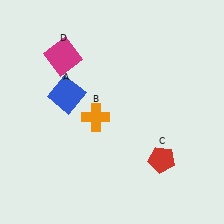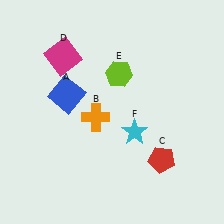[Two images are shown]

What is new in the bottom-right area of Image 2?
A cyan star (F) was added in the bottom-right area of Image 2.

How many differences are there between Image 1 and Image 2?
There are 2 differences between the two images.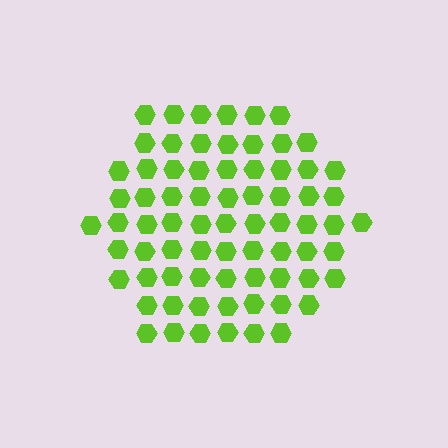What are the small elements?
The small elements are hexagons.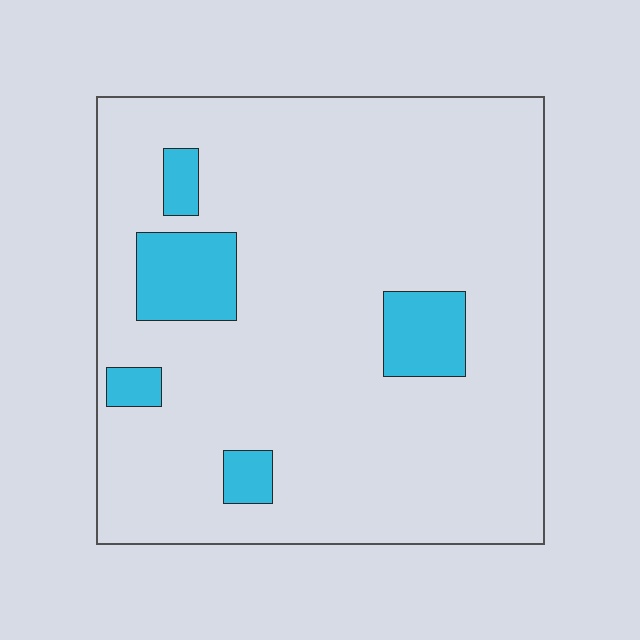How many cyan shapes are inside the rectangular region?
5.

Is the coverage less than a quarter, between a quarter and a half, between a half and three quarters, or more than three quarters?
Less than a quarter.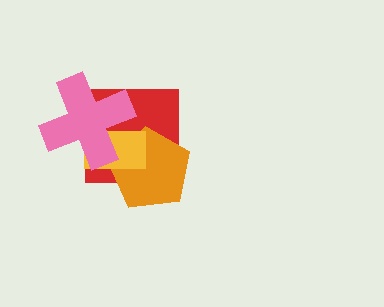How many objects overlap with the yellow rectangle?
3 objects overlap with the yellow rectangle.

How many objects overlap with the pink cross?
3 objects overlap with the pink cross.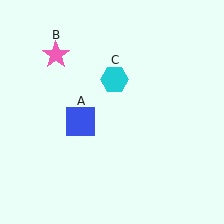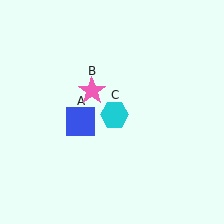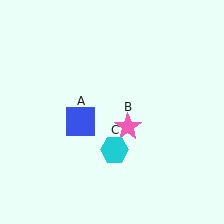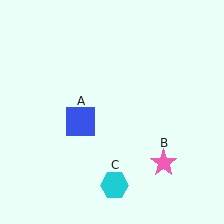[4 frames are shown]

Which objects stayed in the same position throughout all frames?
Blue square (object A) remained stationary.